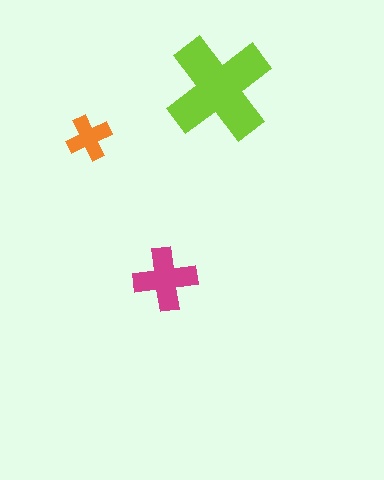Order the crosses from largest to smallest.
the lime one, the magenta one, the orange one.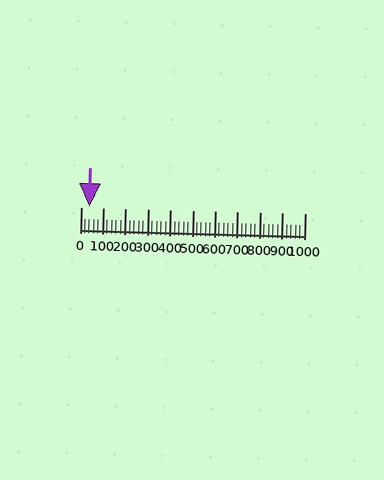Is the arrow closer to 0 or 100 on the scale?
The arrow is closer to 0.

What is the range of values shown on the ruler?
The ruler shows values from 0 to 1000.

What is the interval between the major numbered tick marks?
The major tick marks are spaced 100 units apart.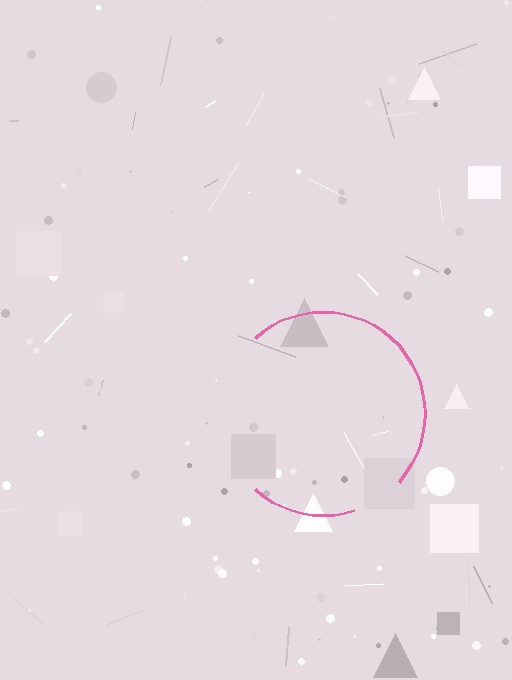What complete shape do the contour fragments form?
The contour fragments form a circle.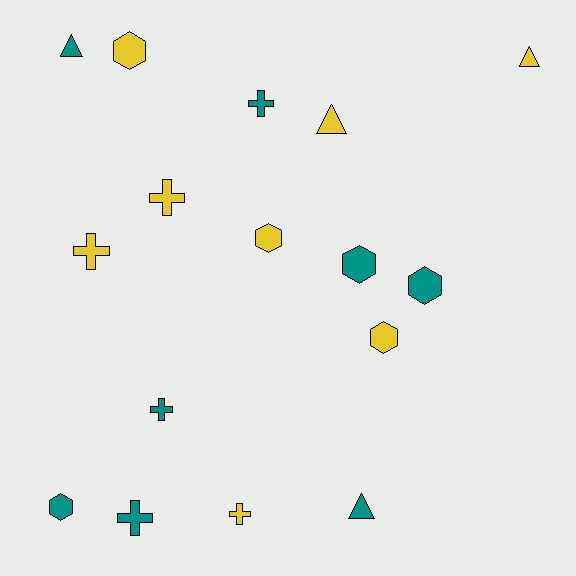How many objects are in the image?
There are 16 objects.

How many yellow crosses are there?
There are 3 yellow crosses.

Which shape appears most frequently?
Cross, with 6 objects.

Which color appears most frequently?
Teal, with 8 objects.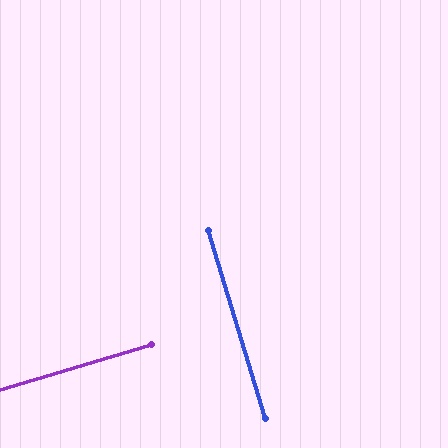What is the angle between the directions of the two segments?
Approximately 90 degrees.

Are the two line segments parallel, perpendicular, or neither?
Perpendicular — they meet at approximately 90°.